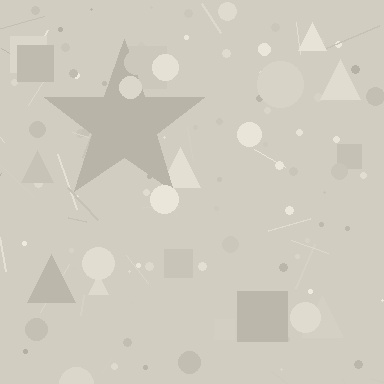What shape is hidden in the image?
A star is hidden in the image.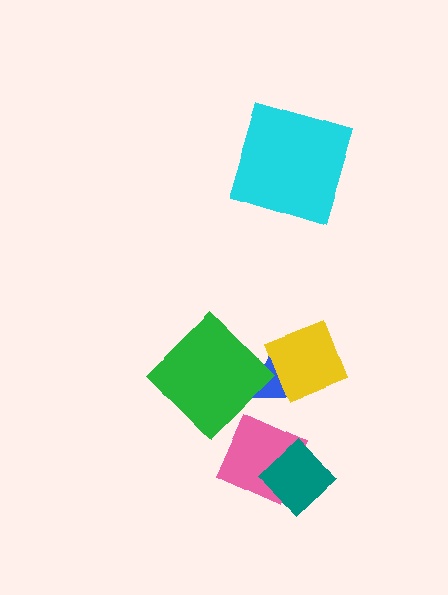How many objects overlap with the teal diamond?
1 object overlaps with the teal diamond.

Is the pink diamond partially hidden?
Yes, it is partially covered by another shape.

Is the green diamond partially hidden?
No, no other shape covers it.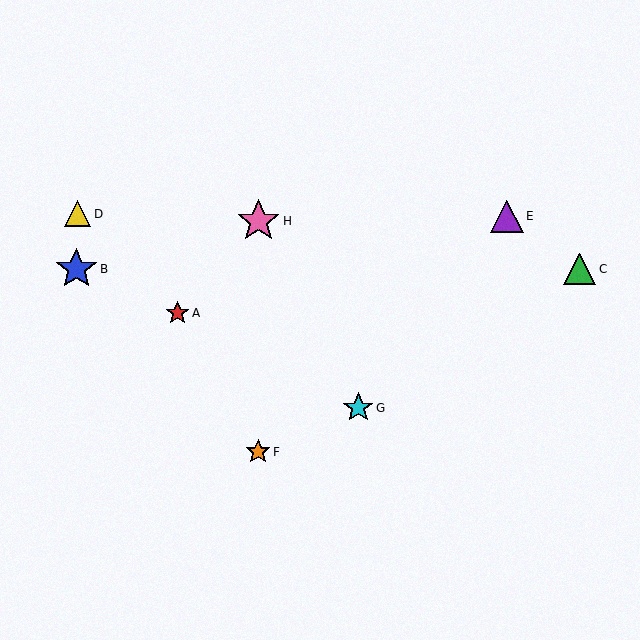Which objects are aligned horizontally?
Objects B, C are aligned horizontally.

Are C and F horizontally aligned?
No, C is at y≈269 and F is at y≈452.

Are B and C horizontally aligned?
Yes, both are at y≈269.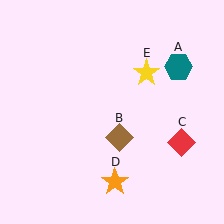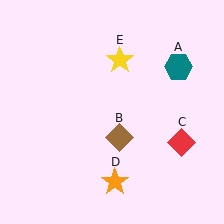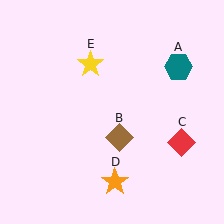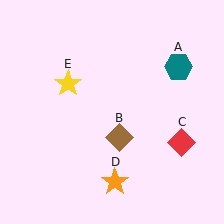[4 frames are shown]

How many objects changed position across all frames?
1 object changed position: yellow star (object E).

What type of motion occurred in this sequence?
The yellow star (object E) rotated counterclockwise around the center of the scene.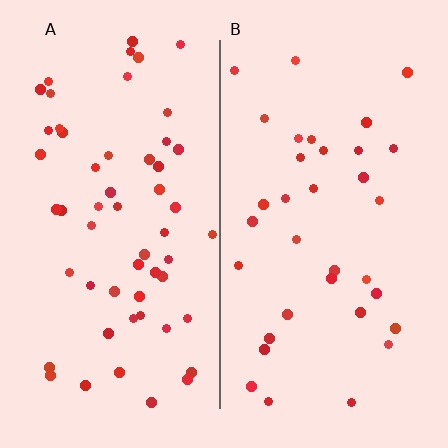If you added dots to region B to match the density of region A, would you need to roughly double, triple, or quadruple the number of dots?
Approximately double.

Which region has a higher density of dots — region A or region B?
A (the left).